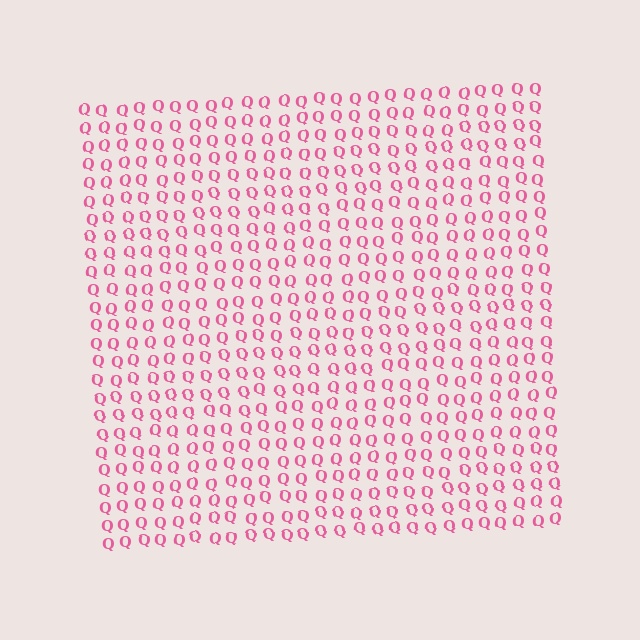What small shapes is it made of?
It is made of small letter Q's.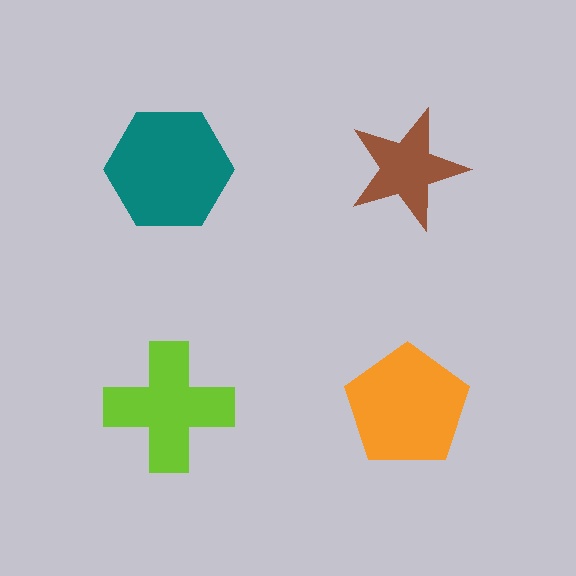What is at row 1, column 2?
A brown star.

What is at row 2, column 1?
A lime cross.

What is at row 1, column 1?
A teal hexagon.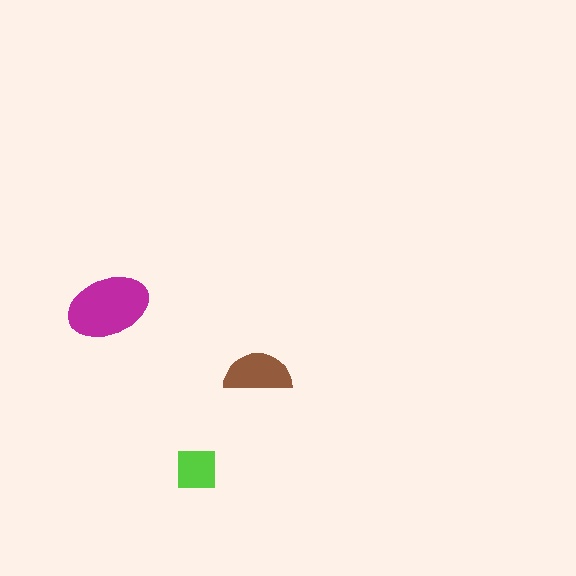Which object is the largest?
The magenta ellipse.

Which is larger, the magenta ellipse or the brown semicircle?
The magenta ellipse.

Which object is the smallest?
The lime square.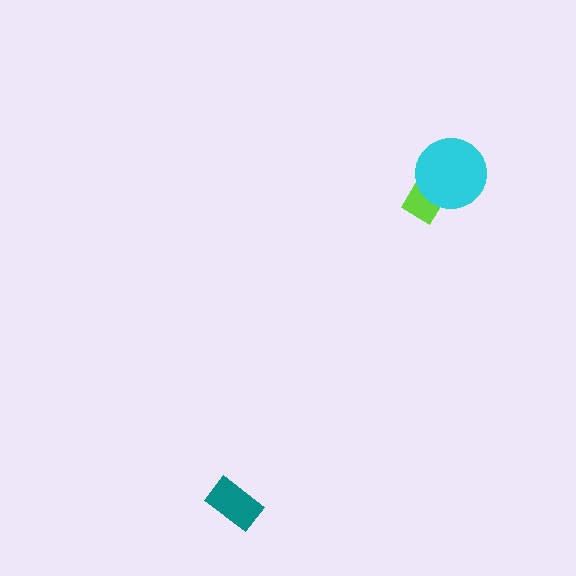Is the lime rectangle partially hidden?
Yes, it is partially covered by another shape.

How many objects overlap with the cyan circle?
1 object overlaps with the cyan circle.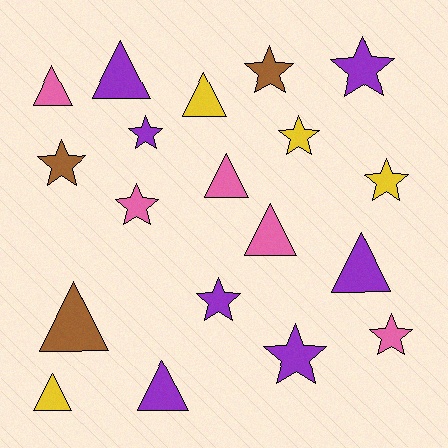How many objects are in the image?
There are 19 objects.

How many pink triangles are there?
There are 3 pink triangles.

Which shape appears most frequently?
Star, with 10 objects.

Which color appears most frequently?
Purple, with 7 objects.